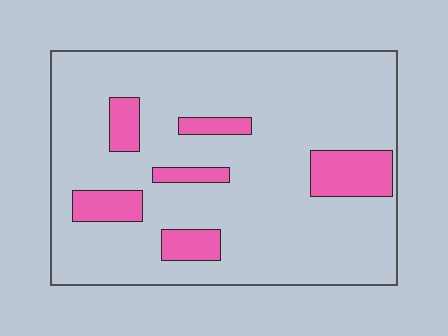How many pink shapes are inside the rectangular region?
6.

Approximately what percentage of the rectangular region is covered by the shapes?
Approximately 15%.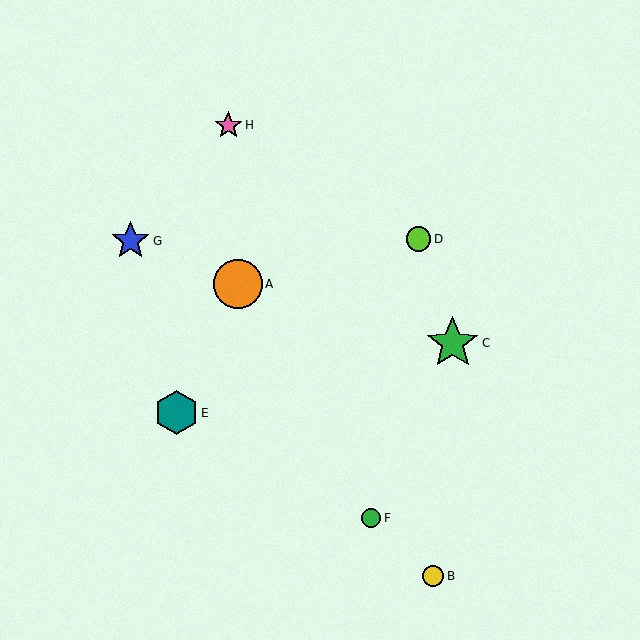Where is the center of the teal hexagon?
The center of the teal hexagon is at (176, 413).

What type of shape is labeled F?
Shape F is a green circle.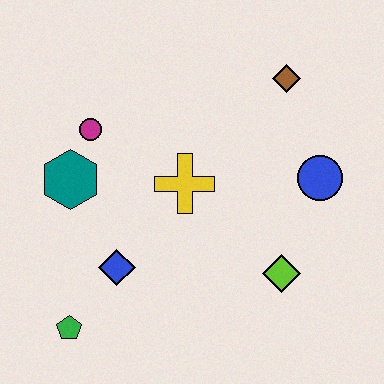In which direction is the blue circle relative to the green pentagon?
The blue circle is to the right of the green pentagon.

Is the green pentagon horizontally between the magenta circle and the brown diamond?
No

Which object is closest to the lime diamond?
The blue circle is closest to the lime diamond.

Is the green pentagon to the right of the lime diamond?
No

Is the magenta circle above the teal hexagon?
Yes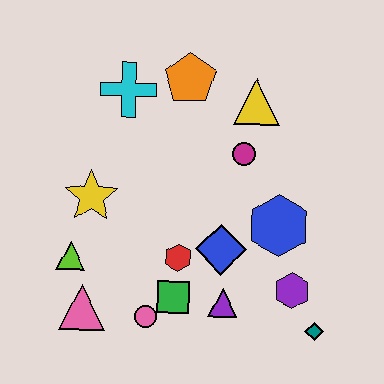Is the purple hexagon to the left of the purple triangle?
No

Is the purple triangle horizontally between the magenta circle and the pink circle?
Yes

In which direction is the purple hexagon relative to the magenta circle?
The purple hexagon is below the magenta circle.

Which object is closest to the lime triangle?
The pink triangle is closest to the lime triangle.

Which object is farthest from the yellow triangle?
The pink triangle is farthest from the yellow triangle.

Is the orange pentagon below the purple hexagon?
No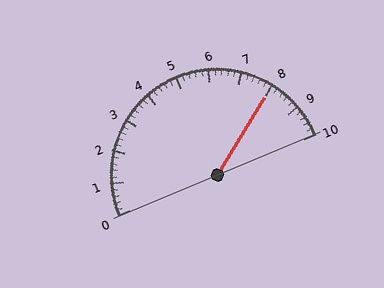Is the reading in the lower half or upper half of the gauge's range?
The reading is in the upper half of the range (0 to 10).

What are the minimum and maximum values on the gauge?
The gauge ranges from 0 to 10.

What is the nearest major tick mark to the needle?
The nearest major tick mark is 8.